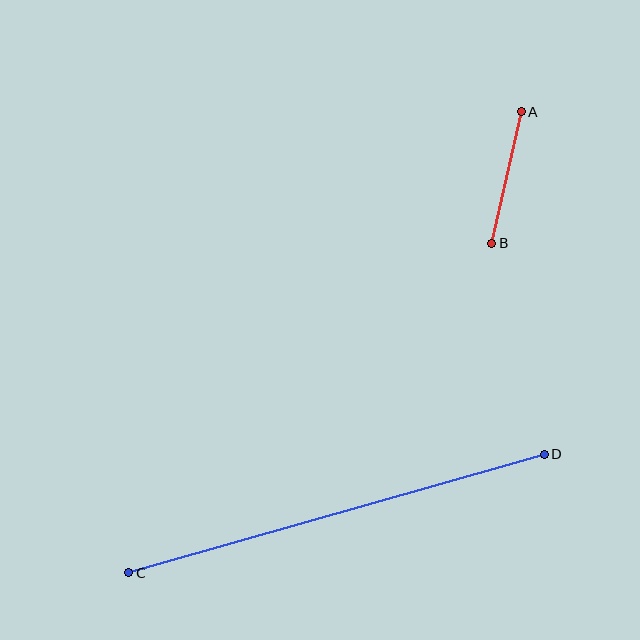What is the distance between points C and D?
The distance is approximately 432 pixels.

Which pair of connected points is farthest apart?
Points C and D are farthest apart.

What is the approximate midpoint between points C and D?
The midpoint is at approximately (336, 514) pixels.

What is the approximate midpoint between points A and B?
The midpoint is at approximately (506, 177) pixels.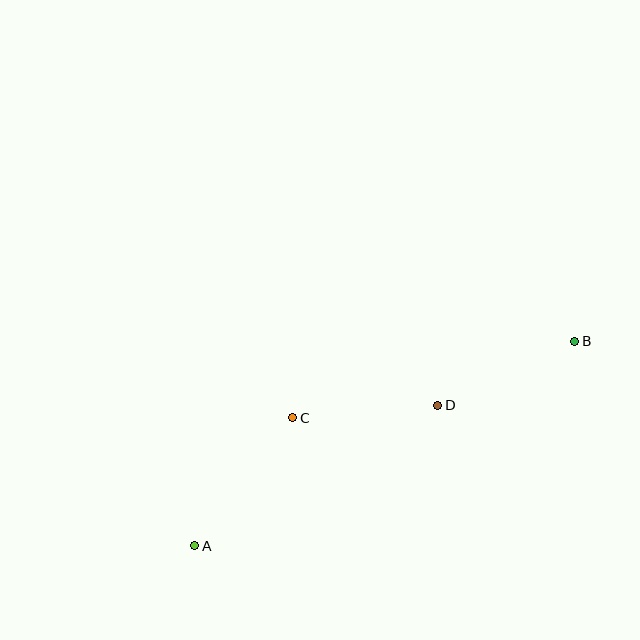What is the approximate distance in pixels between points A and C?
The distance between A and C is approximately 161 pixels.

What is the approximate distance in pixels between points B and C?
The distance between B and C is approximately 292 pixels.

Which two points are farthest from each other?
Points A and B are farthest from each other.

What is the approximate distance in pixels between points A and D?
The distance between A and D is approximately 280 pixels.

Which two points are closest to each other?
Points C and D are closest to each other.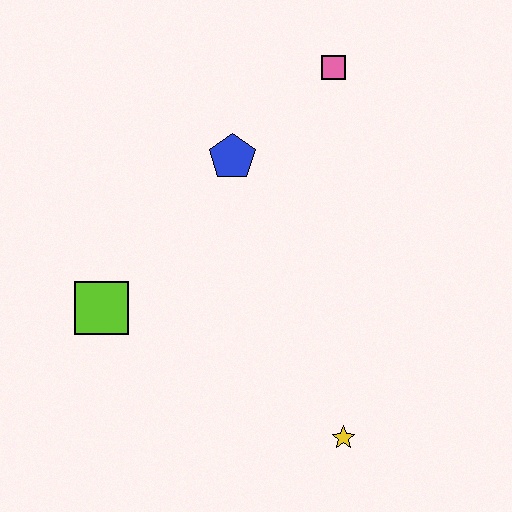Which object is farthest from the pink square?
The yellow star is farthest from the pink square.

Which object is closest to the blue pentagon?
The pink square is closest to the blue pentagon.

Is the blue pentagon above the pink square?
No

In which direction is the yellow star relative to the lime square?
The yellow star is to the right of the lime square.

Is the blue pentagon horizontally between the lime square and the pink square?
Yes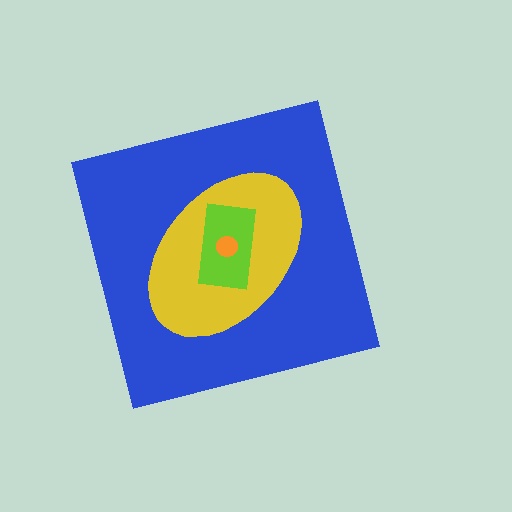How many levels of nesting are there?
4.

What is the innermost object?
The orange circle.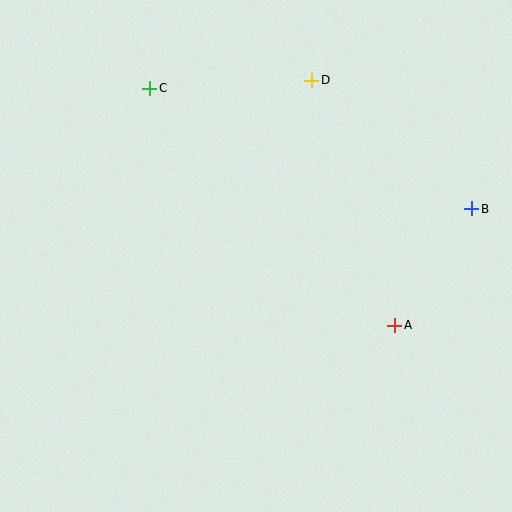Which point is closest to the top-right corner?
Point B is closest to the top-right corner.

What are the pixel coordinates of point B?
Point B is at (472, 209).